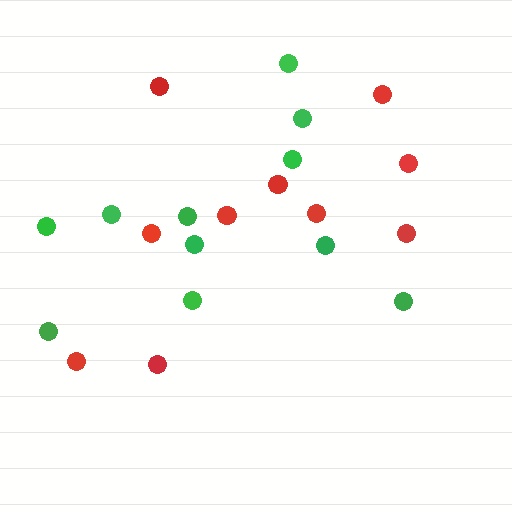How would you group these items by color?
There are 2 groups: one group of red circles (10) and one group of green circles (11).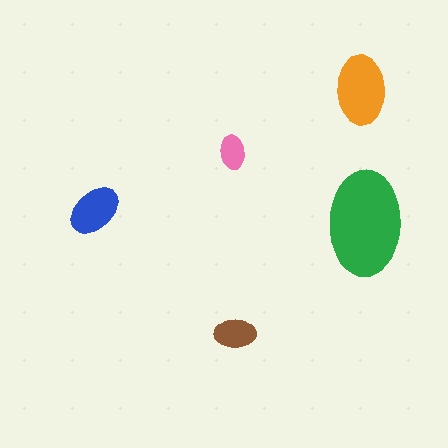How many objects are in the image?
There are 5 objects in the image.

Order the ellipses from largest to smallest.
the green one, the orange one, the blue one, the brown one, the pink one.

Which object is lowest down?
The brown ellipse is bottommost.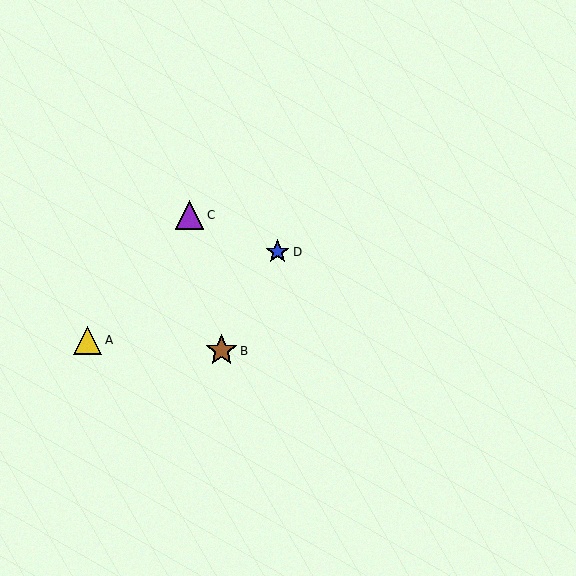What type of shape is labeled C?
Shape C is a purple triangle.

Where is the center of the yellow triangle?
The center of the yellow triangle is at (88, 340).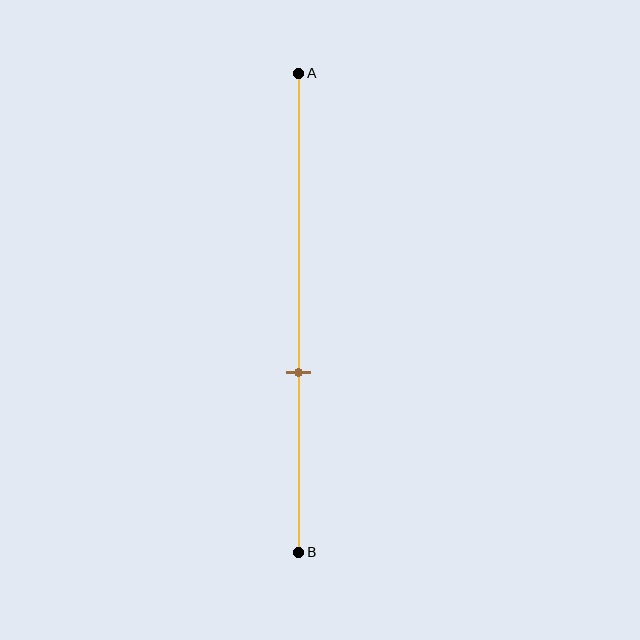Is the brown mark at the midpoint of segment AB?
No, the mark is at about 65% from A, not at the 50% midpoint.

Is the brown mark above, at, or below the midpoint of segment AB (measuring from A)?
The brown mark is below the midpoint of segment AB.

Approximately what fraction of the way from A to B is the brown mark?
The brown mark is approximately 65% of the way from A to B.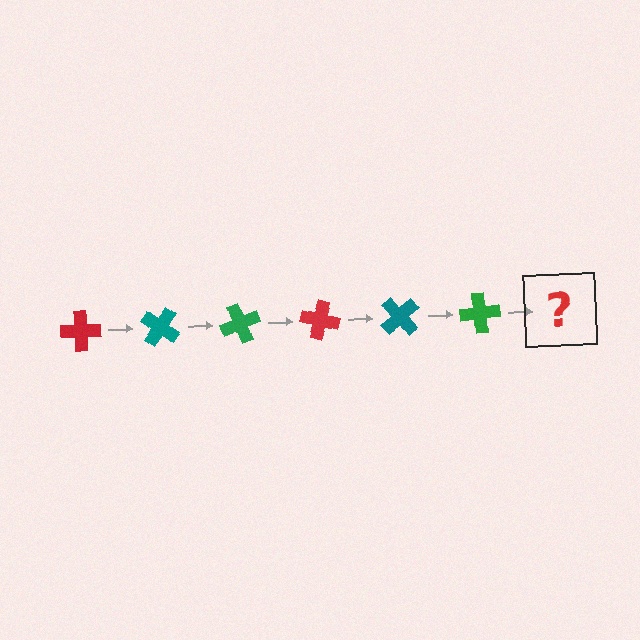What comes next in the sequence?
The next element should be a red cross, rotated 210 degrees from the start.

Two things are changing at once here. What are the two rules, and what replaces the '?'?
The two rules are that it rotates 35 degrees each step and the color cycles through red, teal, and green. The '?' should be a red cross, rotated 210 degrees from the start.